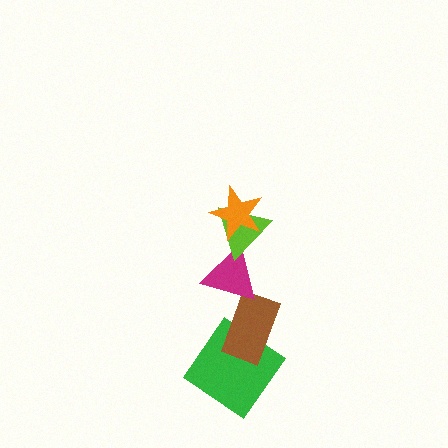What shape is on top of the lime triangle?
The orange star is on top of the lime triangle.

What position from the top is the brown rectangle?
The brown rectangle is 4th from the top.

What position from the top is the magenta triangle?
The magenta triangle is 3rd from the top.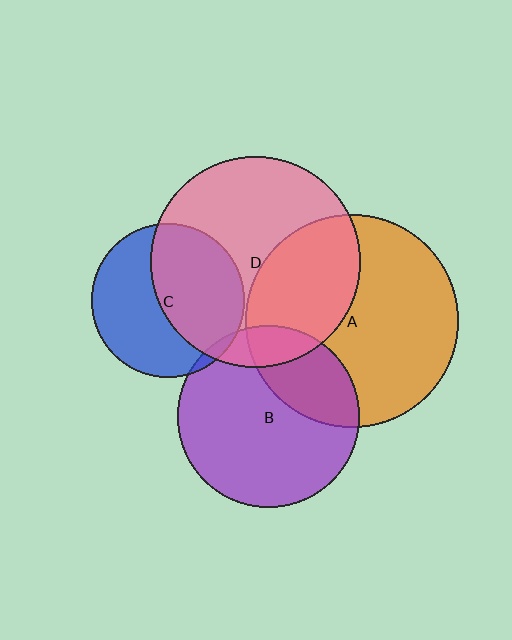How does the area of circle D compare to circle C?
Approximately 1.9 times.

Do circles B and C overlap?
Yes.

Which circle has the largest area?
Circle A (orange).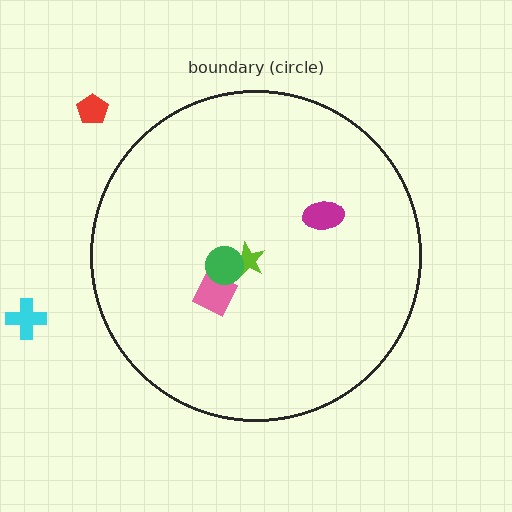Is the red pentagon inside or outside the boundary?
Outside.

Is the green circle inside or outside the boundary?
Inside.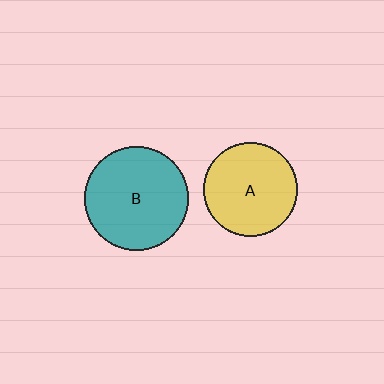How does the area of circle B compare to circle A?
Approximately 1.2 times.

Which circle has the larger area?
Circle B (teal).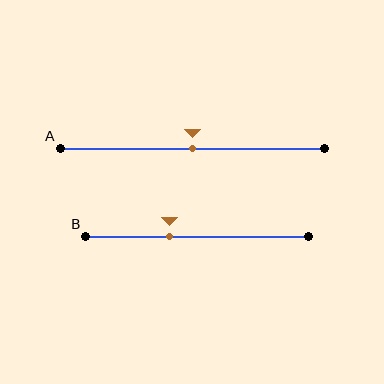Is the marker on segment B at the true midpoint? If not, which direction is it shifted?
No, the marker on segment B is shifted to the left by about 12% of the segment length.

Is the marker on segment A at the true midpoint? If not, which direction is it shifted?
Yes, the marker on segment A is at the true midpoint.